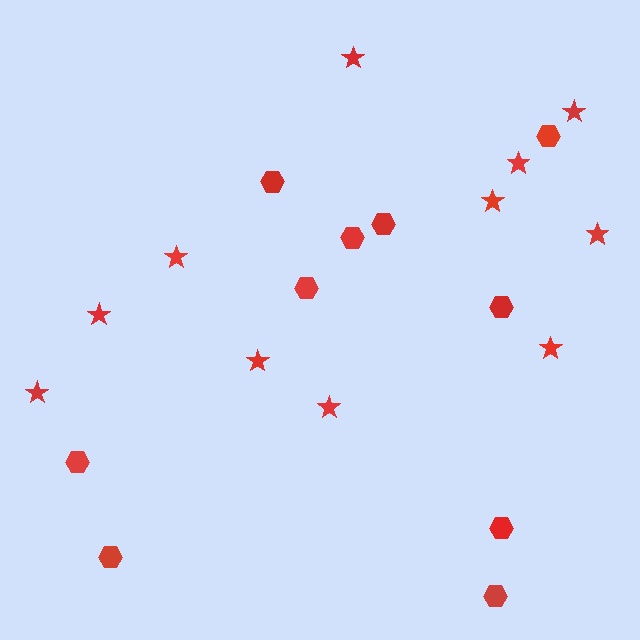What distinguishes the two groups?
There are 2 groups: one group of stars (11) and one group of hexagons (10).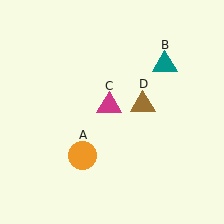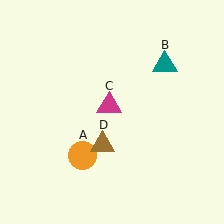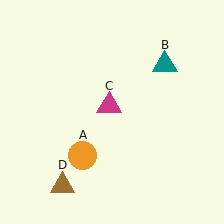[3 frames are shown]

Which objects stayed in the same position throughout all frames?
Orange circle (object A) and teal triangle (object B) and magenta triangle (object C) remained stationary.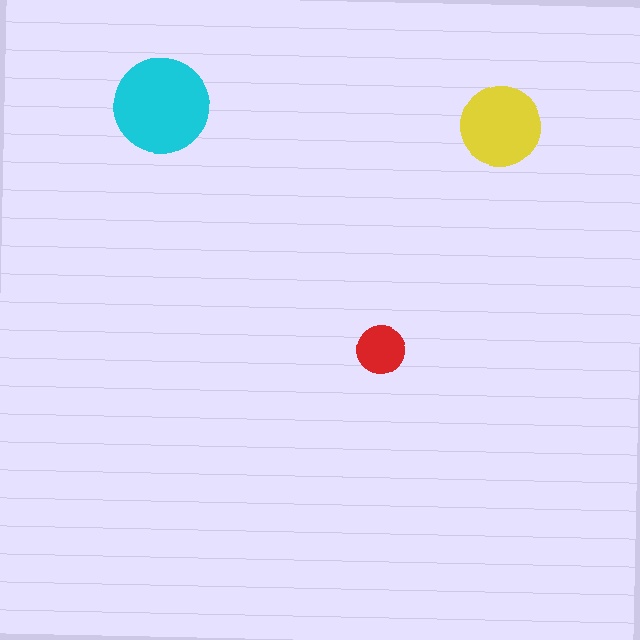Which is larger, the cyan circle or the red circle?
The cyan one.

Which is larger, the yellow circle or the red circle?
The yellow one.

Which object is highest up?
The cyan circle is topmost.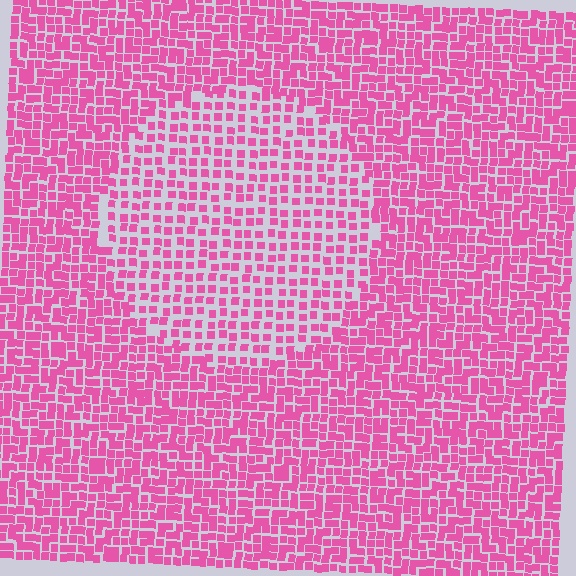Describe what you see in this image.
The image contains small pink elements arranged at two different densities. A circle-shaped region is visible where the elements are less densely packed than the surrounding area.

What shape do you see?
I see a circle.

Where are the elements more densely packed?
The elements are more densely packed outside the circle boundary.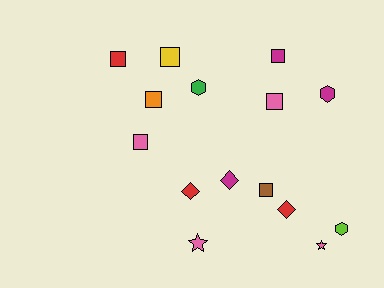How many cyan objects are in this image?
There are no cyan objects.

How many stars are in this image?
There are 2 stars.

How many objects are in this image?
There are 15 objects.